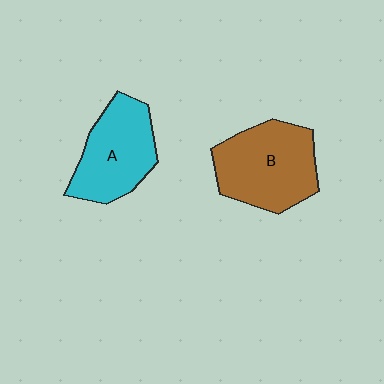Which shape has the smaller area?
Shape A (cyan).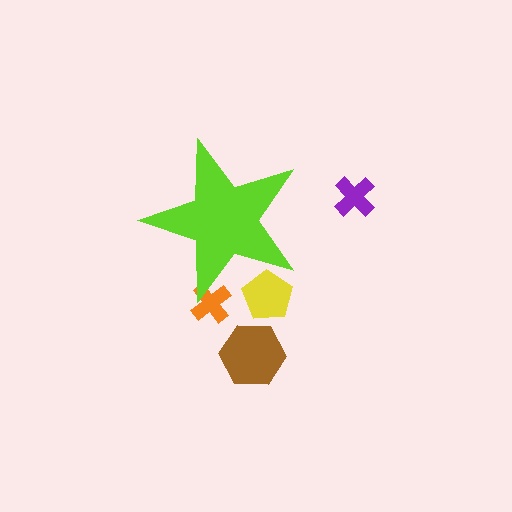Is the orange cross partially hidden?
Yes, the orange cross is partially hidden behind the lime star.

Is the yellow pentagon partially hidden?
Yes, the yellow pentagon is partially hidden behind the lime star.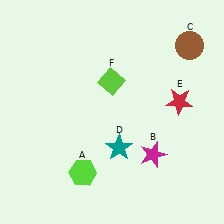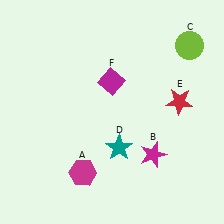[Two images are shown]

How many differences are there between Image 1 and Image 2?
There are 3 differences between the two images.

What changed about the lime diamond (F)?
In Image 1, F is lime. In Image 2, it changed to magenta.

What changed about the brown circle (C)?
In Image 1, C is brown. In Image 2, it changed to lime.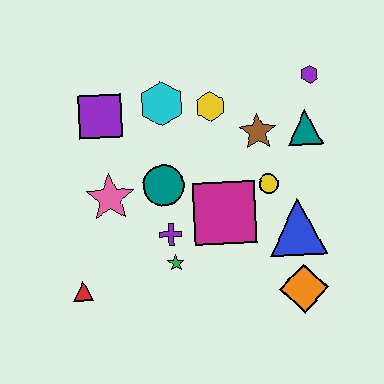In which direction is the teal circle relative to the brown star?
The teal circle is to the left of the brown star.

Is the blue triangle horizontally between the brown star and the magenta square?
No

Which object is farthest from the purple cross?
The purple hexagon is farthest from the purple cross.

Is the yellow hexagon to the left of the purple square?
No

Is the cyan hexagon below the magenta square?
No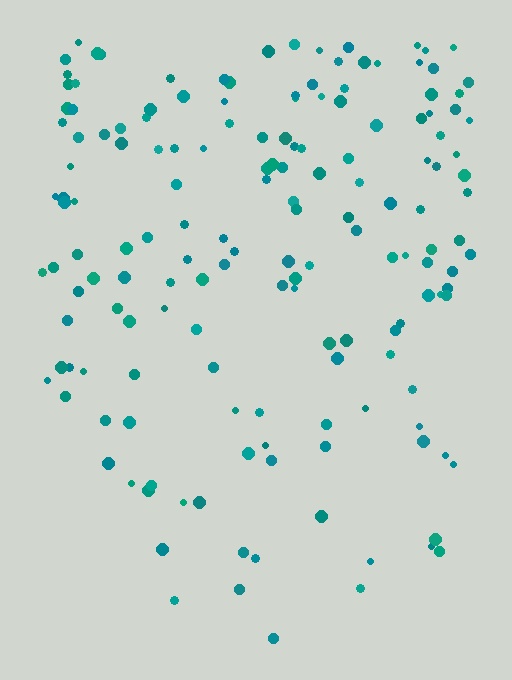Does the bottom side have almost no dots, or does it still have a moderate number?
Still a moderate number, just noticeably fewer than the top.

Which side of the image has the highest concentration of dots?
The top.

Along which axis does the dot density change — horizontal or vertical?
Vertical.